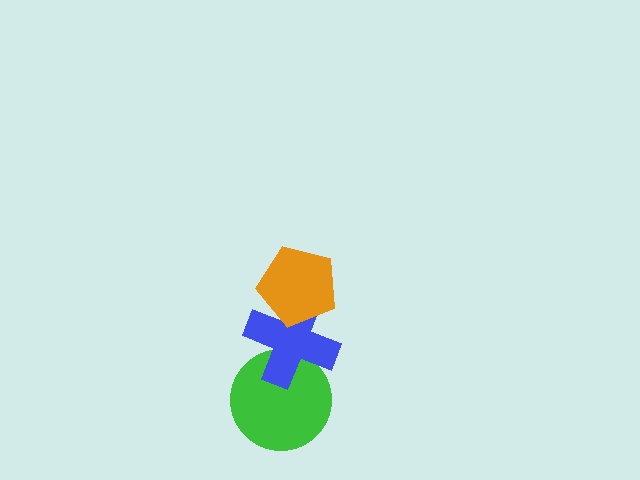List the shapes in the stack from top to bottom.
From top to bottom: the orange pentagon, the blue cross, the green circle.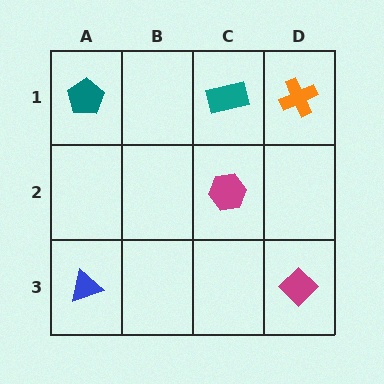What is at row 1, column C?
A teal rectangle.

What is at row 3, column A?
A blue triangle.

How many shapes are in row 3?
2 shapes.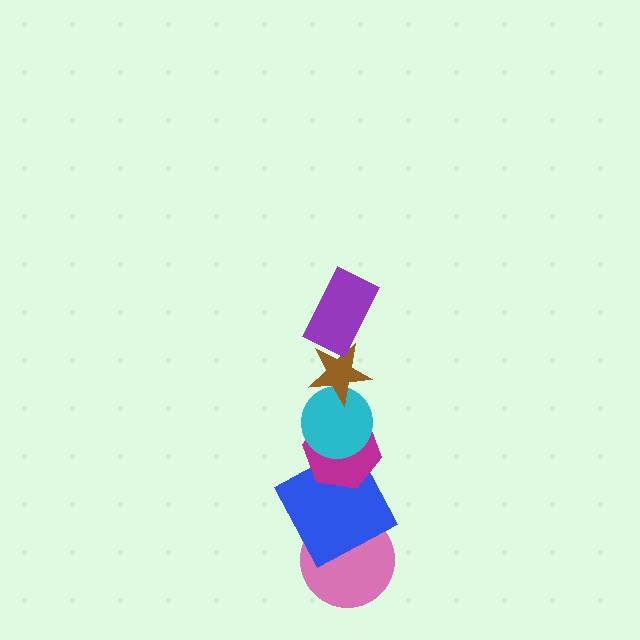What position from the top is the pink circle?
The pink circle is 6th from the top.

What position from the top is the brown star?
The brown star is 2nd from the top.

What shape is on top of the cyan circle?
The brown star is on top of the cyan circle.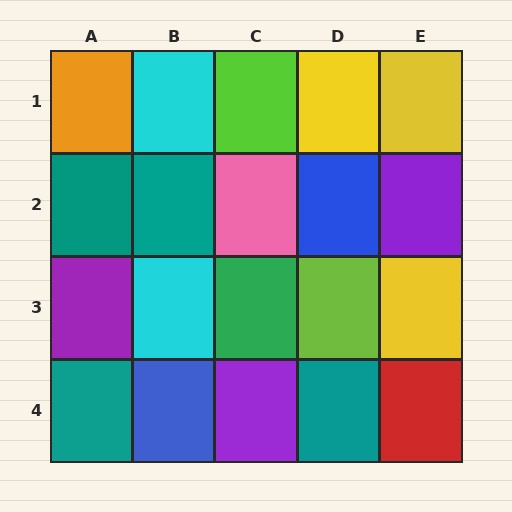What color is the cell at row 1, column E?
Yellow.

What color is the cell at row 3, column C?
Green.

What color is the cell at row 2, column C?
Pink.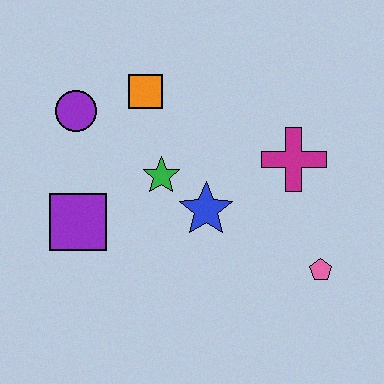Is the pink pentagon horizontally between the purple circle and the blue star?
No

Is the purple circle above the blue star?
Yes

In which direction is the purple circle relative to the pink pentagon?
The purple circle is to the left of the pink pentagon.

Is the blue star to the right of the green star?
Yes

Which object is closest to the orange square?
The purple circle is closest to the orange square.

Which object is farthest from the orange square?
The pink pentagon is farthest from the orange square.